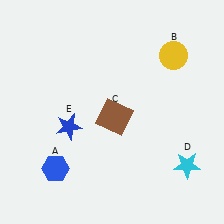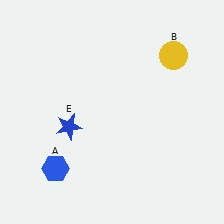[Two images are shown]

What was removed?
The cyan star (D), the brown square (C) were removed in Image 2.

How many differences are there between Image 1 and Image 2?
There are 2 differences between the two images.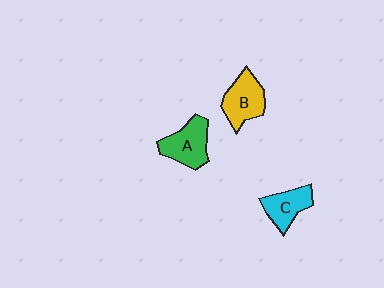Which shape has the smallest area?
Shape C (cyan).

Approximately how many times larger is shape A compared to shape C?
Approximately 1.2 times.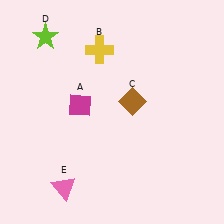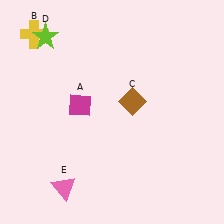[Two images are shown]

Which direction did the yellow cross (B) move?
The yellow cross (B) moved left.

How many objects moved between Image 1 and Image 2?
1 object moved between the two images.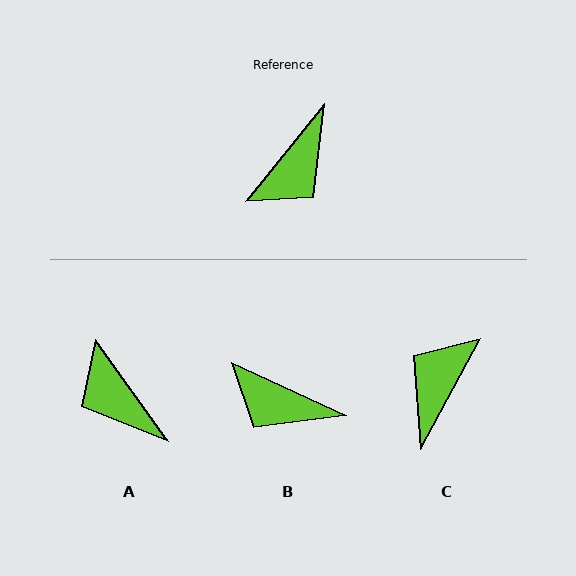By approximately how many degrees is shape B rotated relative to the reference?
Approximately 76 degrees clockwise.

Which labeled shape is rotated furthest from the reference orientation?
C, about 169 degrees away.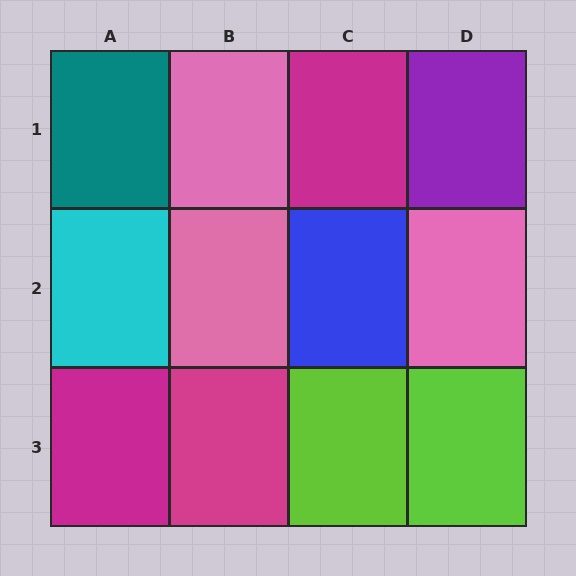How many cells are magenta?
3 cells are magenta.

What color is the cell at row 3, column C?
Lime.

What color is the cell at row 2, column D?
Pink.